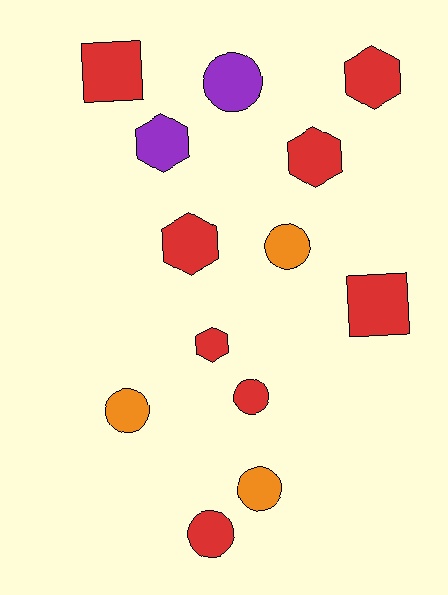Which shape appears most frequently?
Circle, with 6 objects.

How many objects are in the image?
There are 13 objects.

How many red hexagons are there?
There are 4 red hexagons.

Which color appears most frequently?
Red, with 8 objects.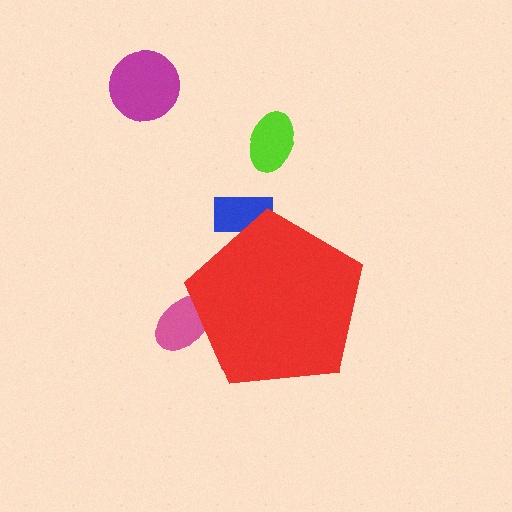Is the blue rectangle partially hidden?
Yes, the blue rectangle is partially hidden behind the red pentagon.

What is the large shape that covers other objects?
A red pentagon.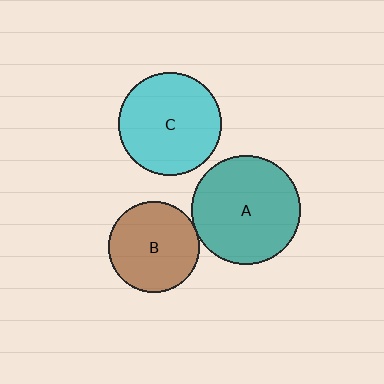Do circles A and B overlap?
Yes.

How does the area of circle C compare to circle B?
Approximately 1.3 times.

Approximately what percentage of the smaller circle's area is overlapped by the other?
Approximately 5%.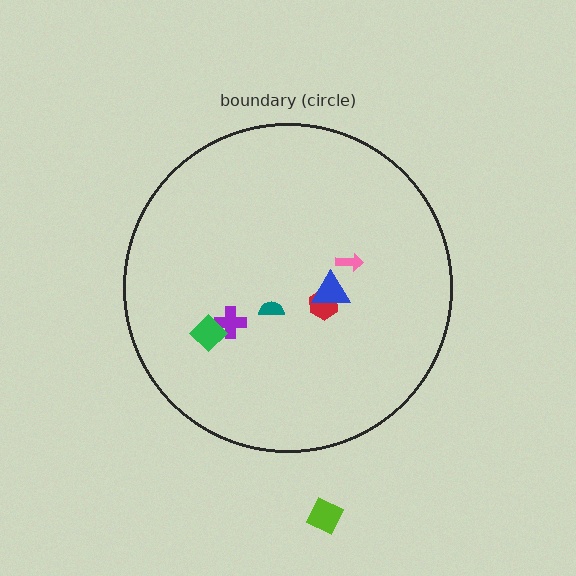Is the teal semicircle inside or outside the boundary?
Inside.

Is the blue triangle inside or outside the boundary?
Inside.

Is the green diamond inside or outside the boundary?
Inside.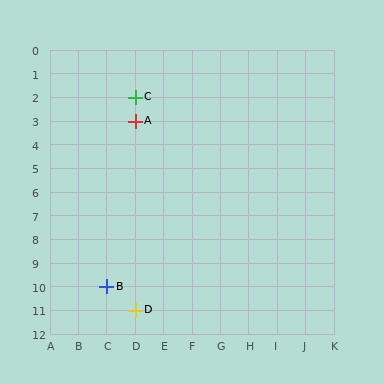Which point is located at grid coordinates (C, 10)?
Point B is at (C, 10).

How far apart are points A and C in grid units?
Points A and C are 1 row apart.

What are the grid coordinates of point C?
Point C is at grid coordinates (D, 2).